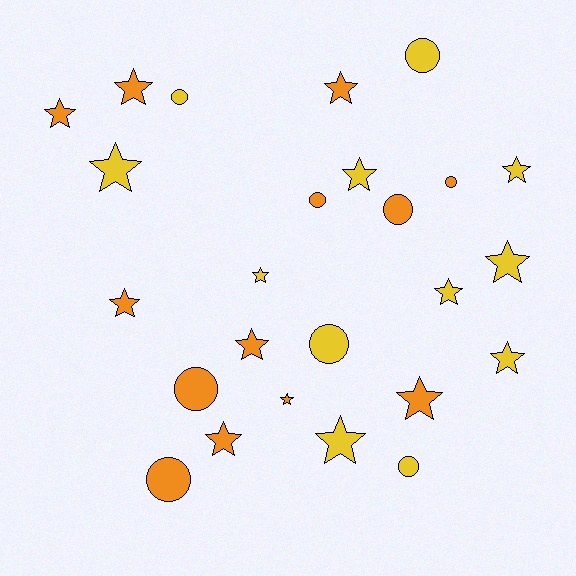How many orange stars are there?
There are 8 orange stars.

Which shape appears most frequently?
Star, with 16 objects.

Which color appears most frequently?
Orange, with 13 objects.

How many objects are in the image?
There are 25 objects.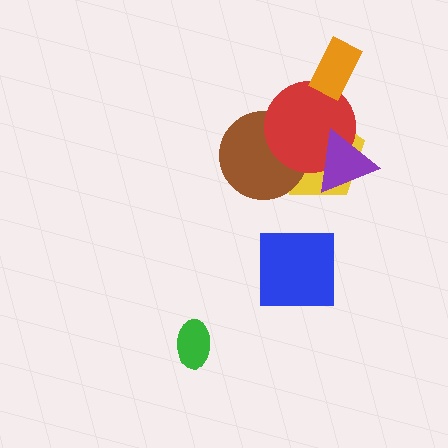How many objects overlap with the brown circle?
2 objects overlap with the brown circle.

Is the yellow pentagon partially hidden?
Yes, it is partially covered by another shape.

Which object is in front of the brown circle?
The red circle is in front of the brown circle.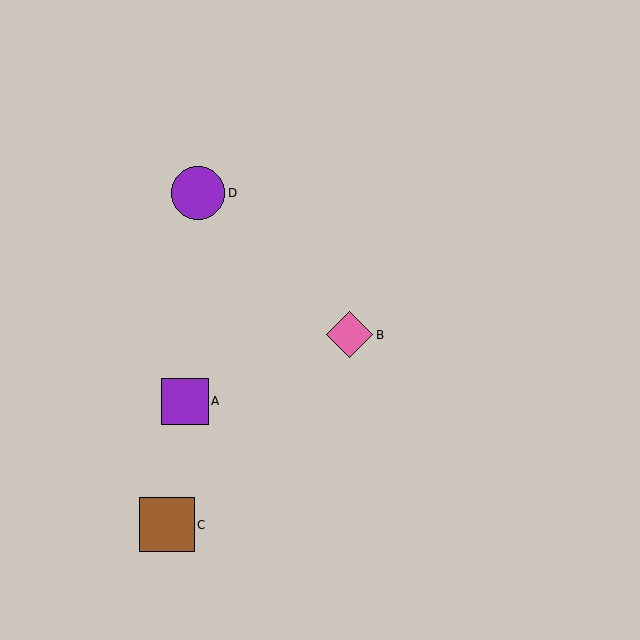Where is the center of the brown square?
The center of the brown square is at (167, 525).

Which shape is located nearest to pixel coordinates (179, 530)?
The brown square (labeled C) at (167, 525) is nearest to that location.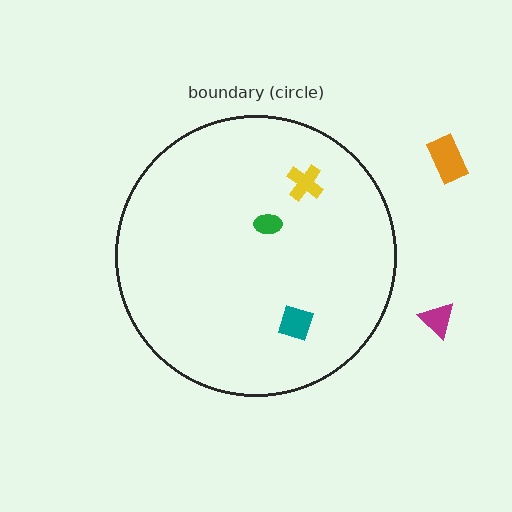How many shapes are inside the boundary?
3 inside, 2 outside.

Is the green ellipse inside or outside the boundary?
Inside.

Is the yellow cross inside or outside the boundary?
Inside.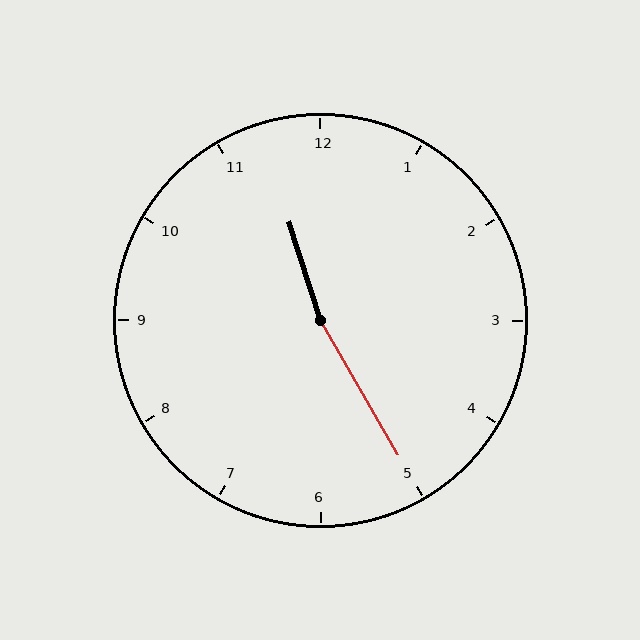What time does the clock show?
11:25.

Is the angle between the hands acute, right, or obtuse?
It is obtuse.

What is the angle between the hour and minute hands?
Approximately 168 degrees.